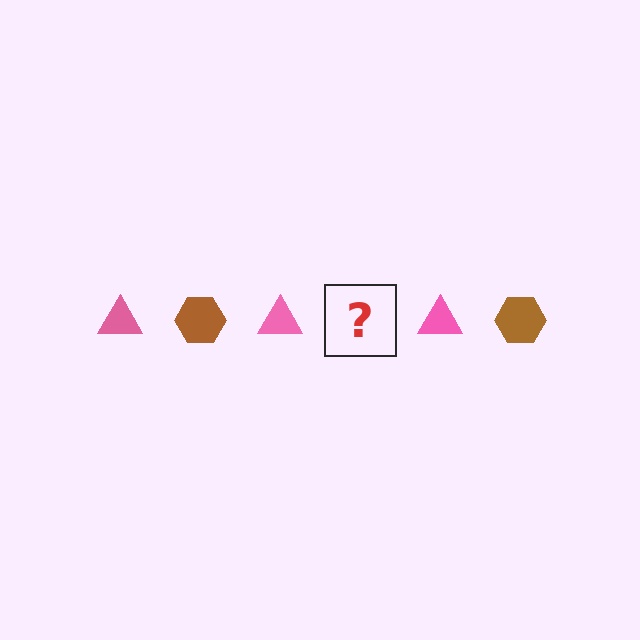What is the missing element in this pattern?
The missing element is a brown hexagon.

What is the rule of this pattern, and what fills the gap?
The rule is that the pattern alternates between pink triangle and brown hexagon. The gap should be filled with a brown hexagon.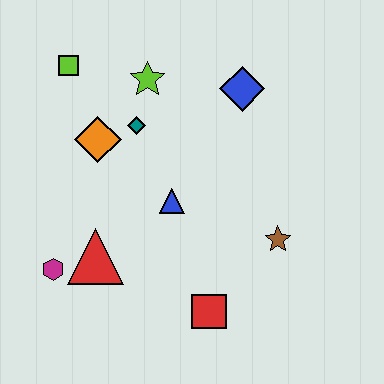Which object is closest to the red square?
The brown star is closest to the red square.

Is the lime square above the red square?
Yes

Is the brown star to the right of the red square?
Yes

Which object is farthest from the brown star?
The lime square is farthest from the brown star.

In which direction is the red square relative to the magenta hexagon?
The red square is to the right of the magenta hexagon.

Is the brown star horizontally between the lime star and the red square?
No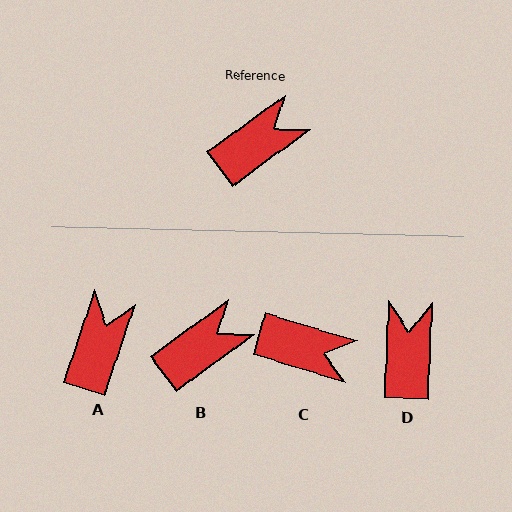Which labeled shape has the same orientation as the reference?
B.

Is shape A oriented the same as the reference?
No, it is off by about 35 degrees.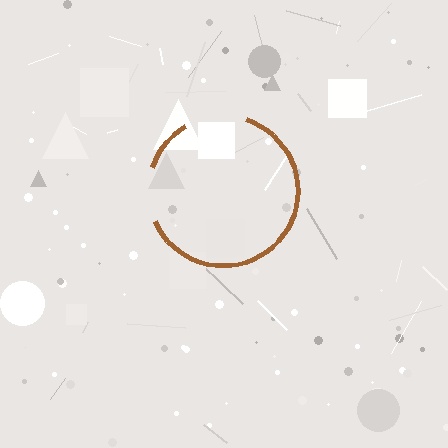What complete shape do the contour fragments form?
The contour fragments form a circle.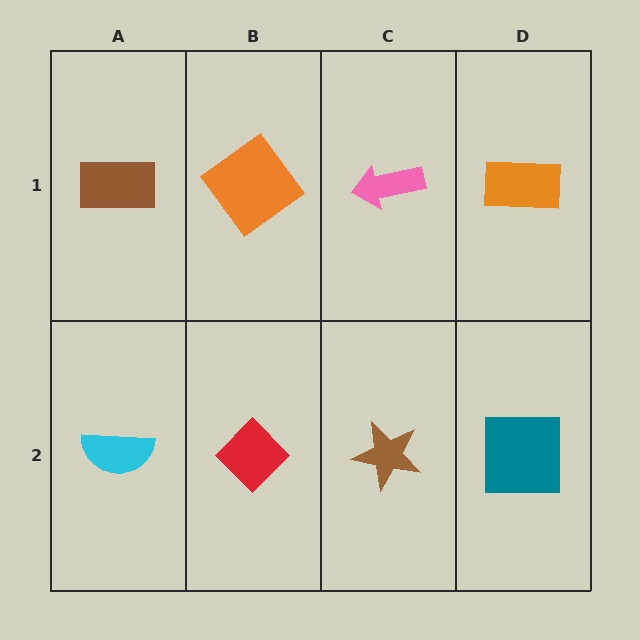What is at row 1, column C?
A pink arrow.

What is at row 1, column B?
An orange diamond.